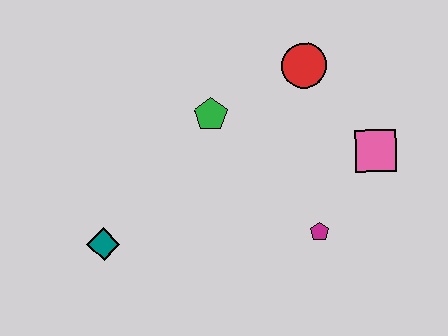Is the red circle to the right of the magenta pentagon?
No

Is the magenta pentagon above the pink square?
No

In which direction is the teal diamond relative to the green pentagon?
The teal diamond is below the green pentagon.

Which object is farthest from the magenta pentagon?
The teal diamond is farthest from the magenta pentagon.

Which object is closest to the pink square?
The magenta pentagon is closest to the pink square.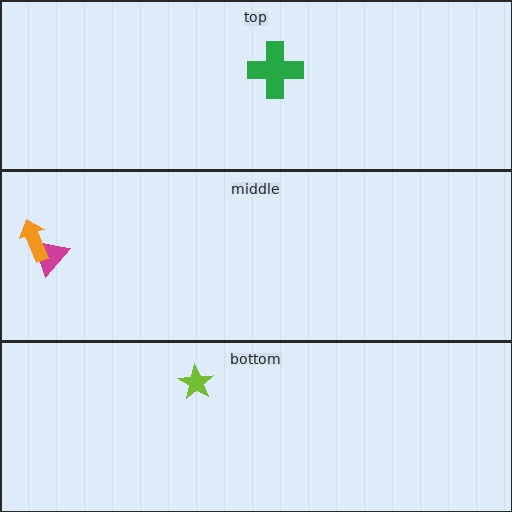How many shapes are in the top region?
1.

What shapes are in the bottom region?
The lime star.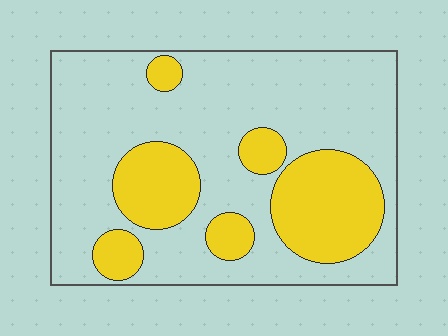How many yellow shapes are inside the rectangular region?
6.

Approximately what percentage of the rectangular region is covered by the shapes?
Approximately 30%.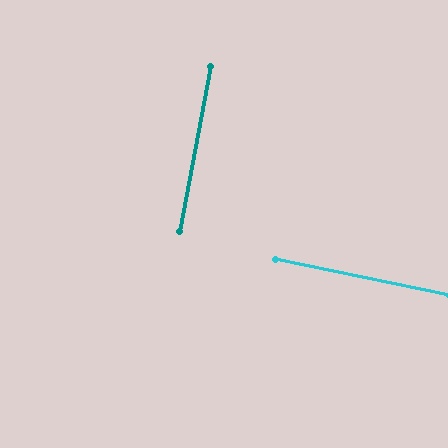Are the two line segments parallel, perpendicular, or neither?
Perpendicular — they meet at approximately 89°.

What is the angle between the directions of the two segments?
Approximately 89 degrees.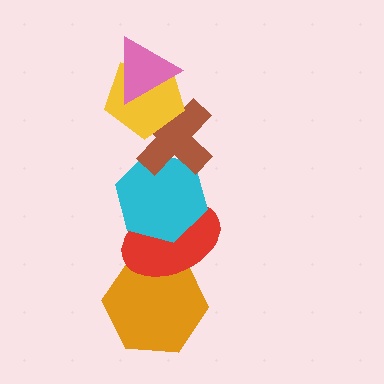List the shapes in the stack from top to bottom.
From top to bottom: the pink triangle, the yellow pentagon, the brown cross, the cyan hexagon, the red ellipse, the orange hexagon.